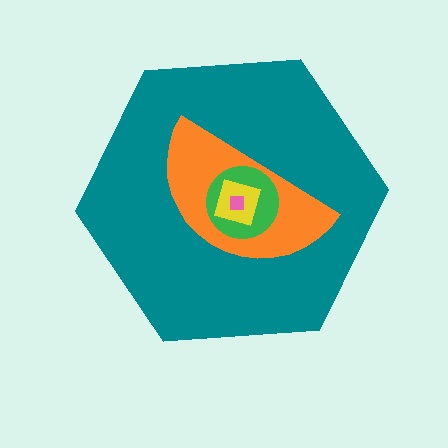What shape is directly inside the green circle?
The yellow diamond.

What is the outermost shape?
The teal hexagon.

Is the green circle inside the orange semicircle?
Yes.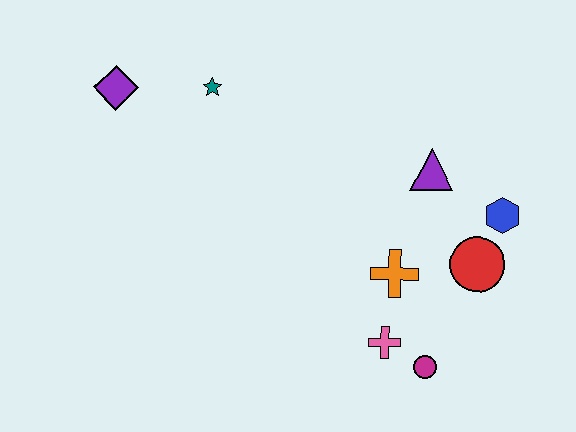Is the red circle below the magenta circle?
No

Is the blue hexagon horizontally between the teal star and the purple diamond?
No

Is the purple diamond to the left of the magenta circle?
Yes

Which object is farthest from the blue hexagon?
The purple diamond is farthest from the blue hexagon.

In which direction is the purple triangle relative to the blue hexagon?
The purple triangle is to the left of the blue hexagon.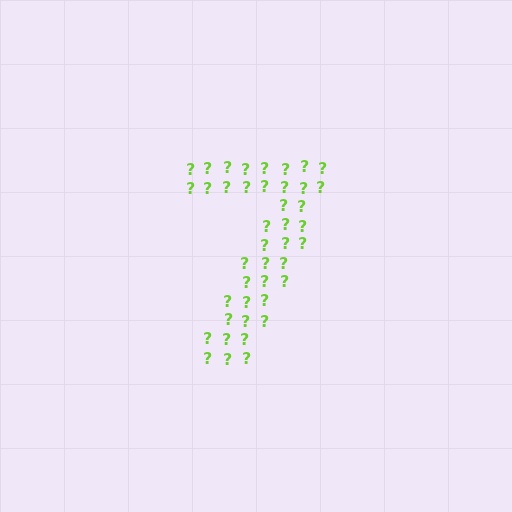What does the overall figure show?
The overall figure shows the digit 7.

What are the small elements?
The small elements are question marks.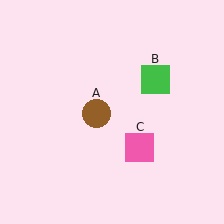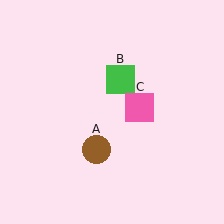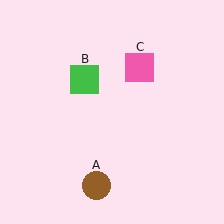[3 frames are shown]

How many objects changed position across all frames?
3 objects changed position: brown circle (object A), green square (object B), pink square (object C).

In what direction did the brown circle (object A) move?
The brown circle (object A) moved down.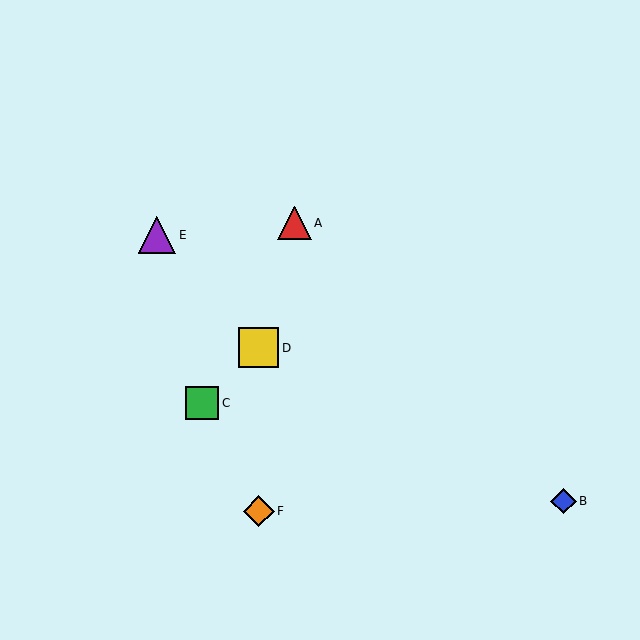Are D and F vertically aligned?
Yes, both are at x≈259.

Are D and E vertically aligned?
No, D is at x≈259 and E is at x≈157.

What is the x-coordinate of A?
Object A is at x≈294.